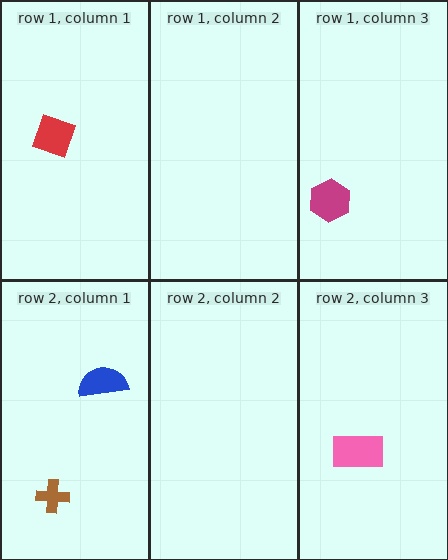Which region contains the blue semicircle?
The row 2, column 1 region.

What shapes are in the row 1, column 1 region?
The red square.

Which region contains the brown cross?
The row 2, column 1 region.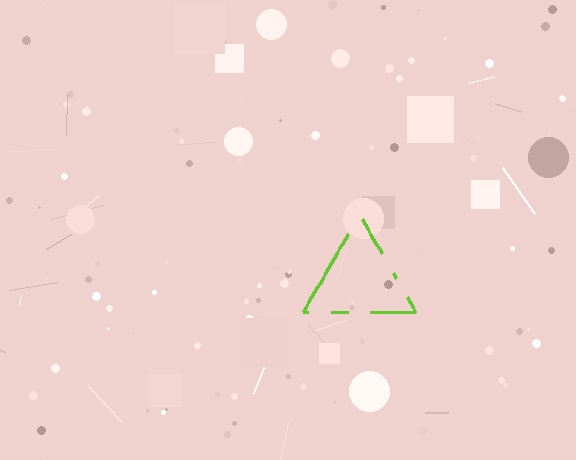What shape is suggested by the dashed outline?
The dashed outline suggests a triangle.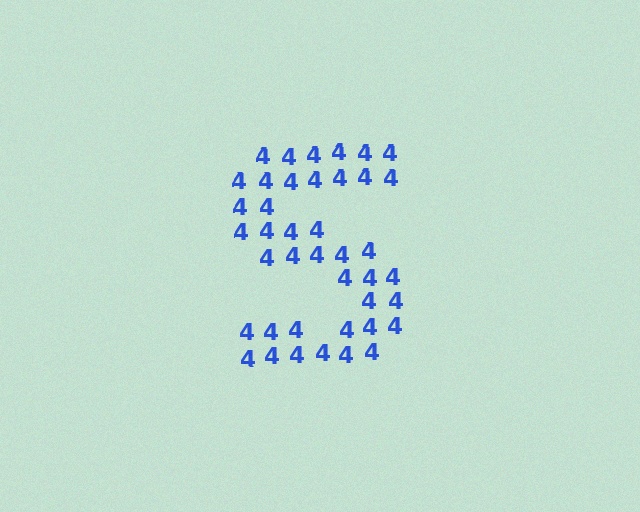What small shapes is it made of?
It is made of small digit 4's.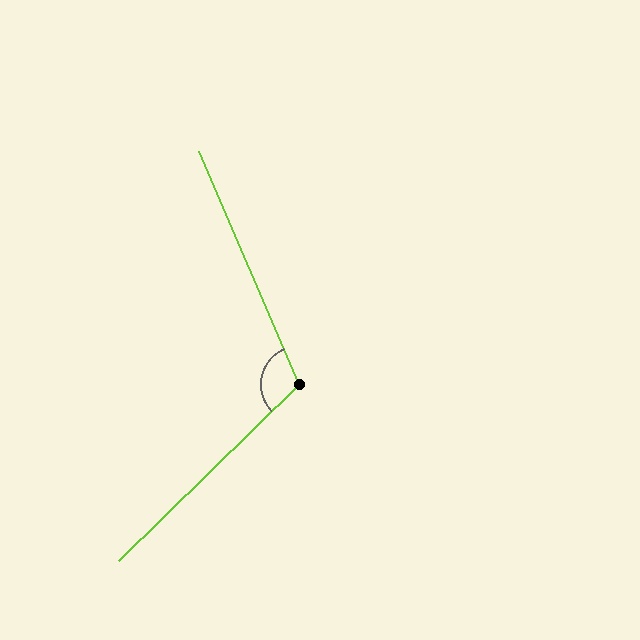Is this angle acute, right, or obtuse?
It is obtuse.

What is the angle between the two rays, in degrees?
Approximately 111 degrees.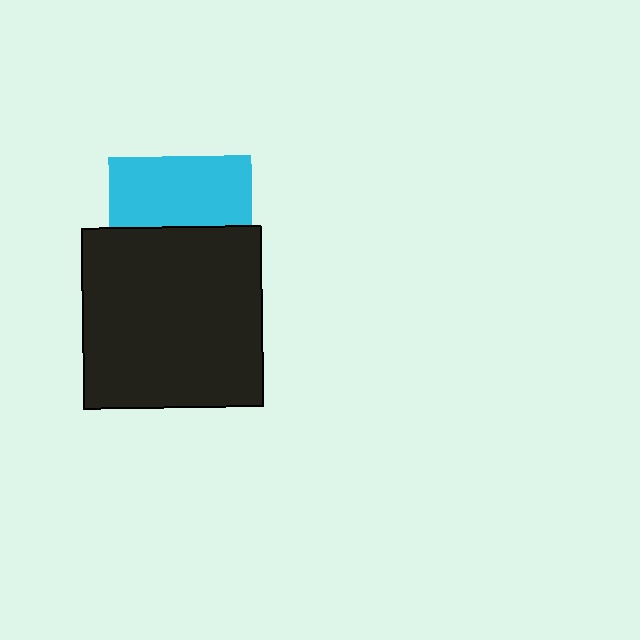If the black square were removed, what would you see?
You would see the complete cyan square.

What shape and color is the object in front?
The object in front is a black square.